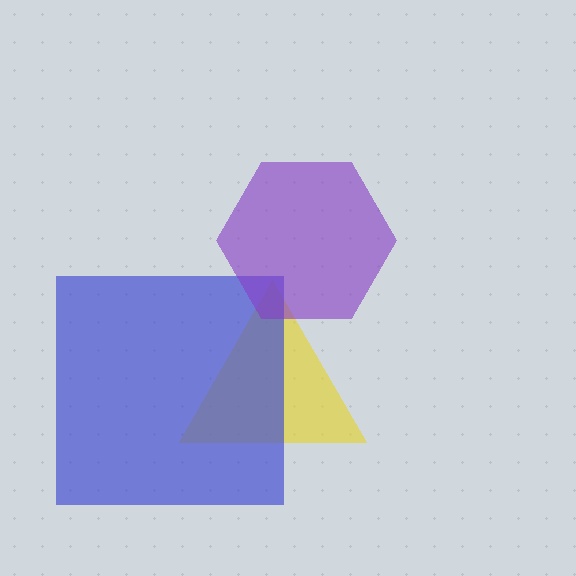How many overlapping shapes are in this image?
There are 3 overlapping shapes in the image.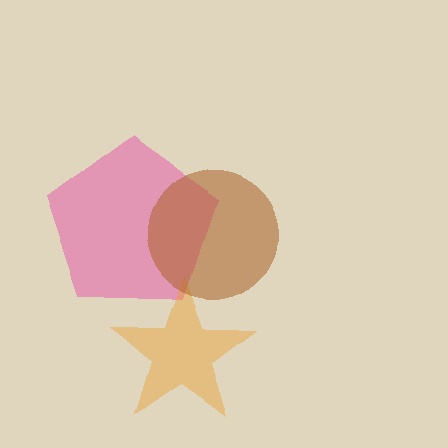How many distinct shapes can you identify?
There are 3 distinct shapes: a pink pentagon, an orange star, a brown circle.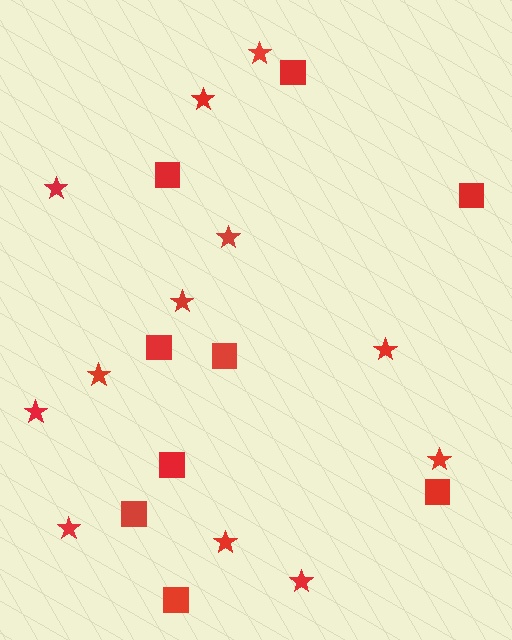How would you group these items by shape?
There are 2 groups: one group of squares (9) and one group of stars (12).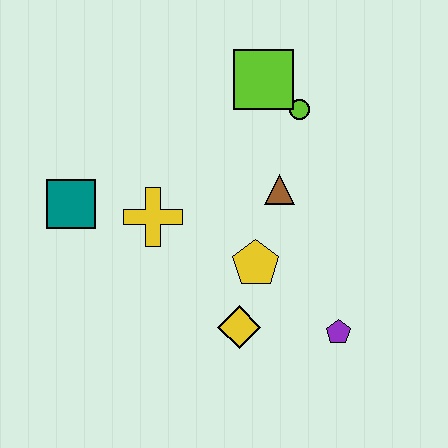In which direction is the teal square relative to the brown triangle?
The teal square is to the left of the brown triangle.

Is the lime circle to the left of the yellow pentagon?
No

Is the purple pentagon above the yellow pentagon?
No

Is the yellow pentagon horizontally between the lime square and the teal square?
Yes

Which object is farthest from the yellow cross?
The purple pentagon is farthest from the yellow cross.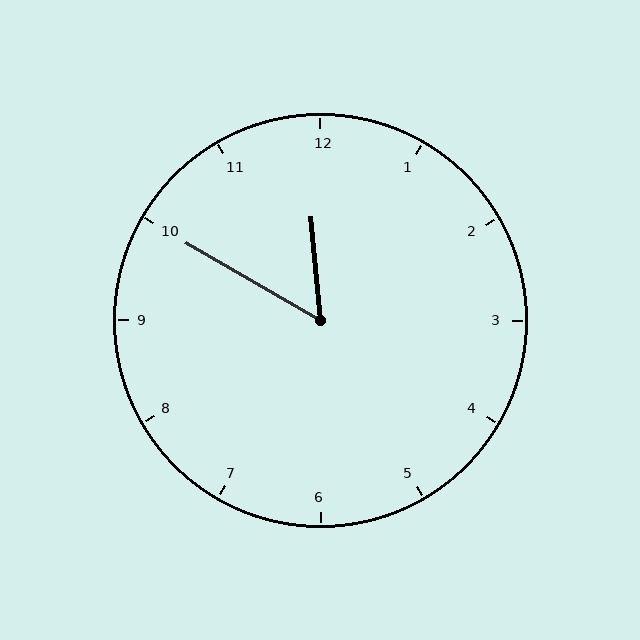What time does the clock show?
11:50.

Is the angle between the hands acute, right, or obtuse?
It is acute.